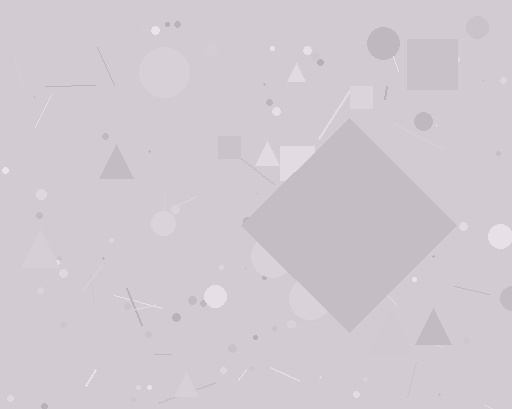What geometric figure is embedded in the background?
A diamond is embedded in the background.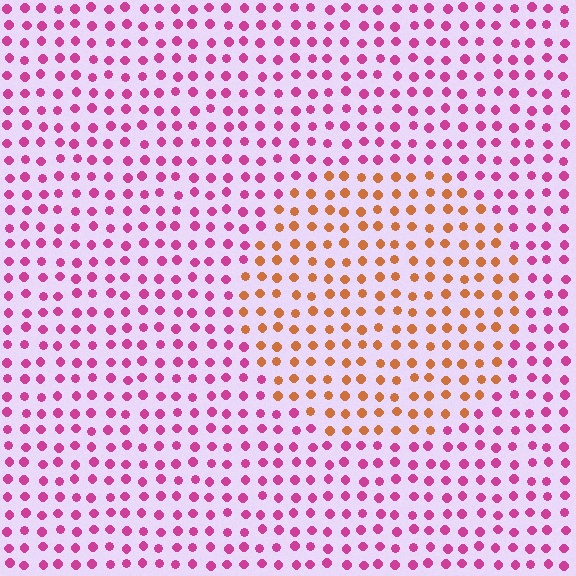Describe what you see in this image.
The image is filled with small magenta elements in a uniform arrangement. A circle-shaped region is visible where the elements are tinted to a slightly different hue, forming a subtle color boundary.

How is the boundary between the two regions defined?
The boundary is defined purely by a slight shift in hue (about 59 degrees). Spacing, size, and orientation are identical on both sides.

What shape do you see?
I see a circle.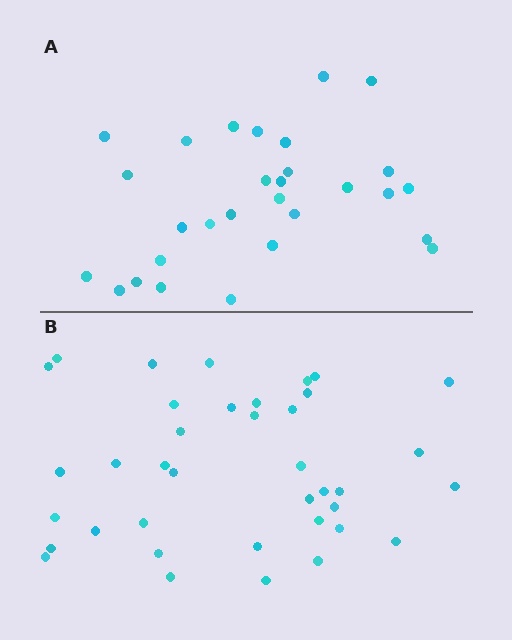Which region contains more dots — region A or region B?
Region B (the bottom region) has more dots.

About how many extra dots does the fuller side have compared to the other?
Region B has roughly 8 or so more dots than region A.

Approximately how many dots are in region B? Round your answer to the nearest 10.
About 40 dots. (The exact count is 38, which rounds to 40.)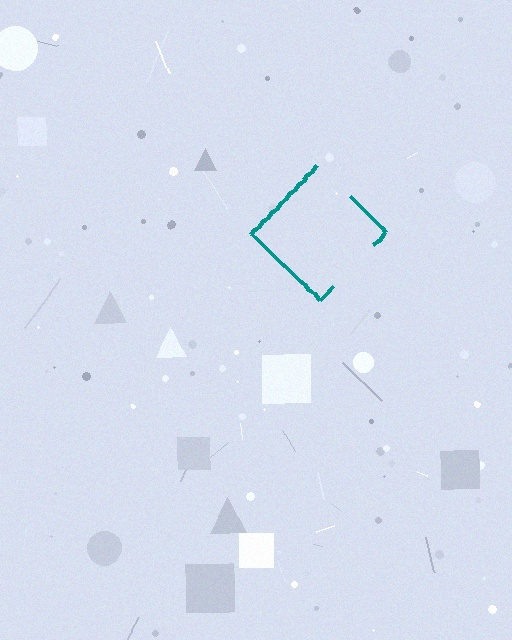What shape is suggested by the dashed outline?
The dashed outline suggests a diamond.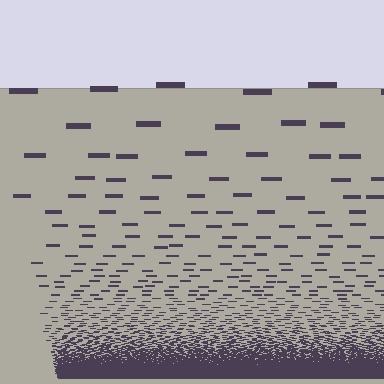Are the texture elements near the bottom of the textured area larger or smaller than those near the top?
Smaller. The gradient is inverted — elements near the bottom are smaller and denser.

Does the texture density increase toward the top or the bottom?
Density increases toward the bottom.